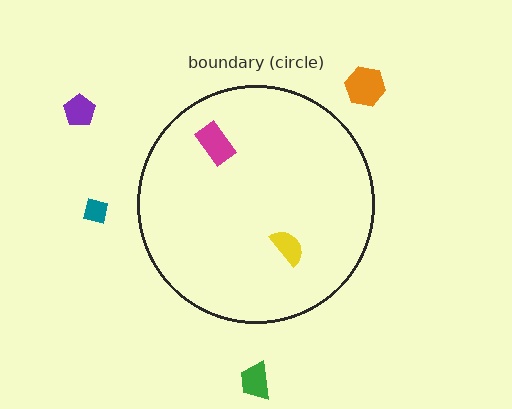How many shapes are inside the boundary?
2 inside, 4 outside.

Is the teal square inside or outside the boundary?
Outside.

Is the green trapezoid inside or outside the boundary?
Outside.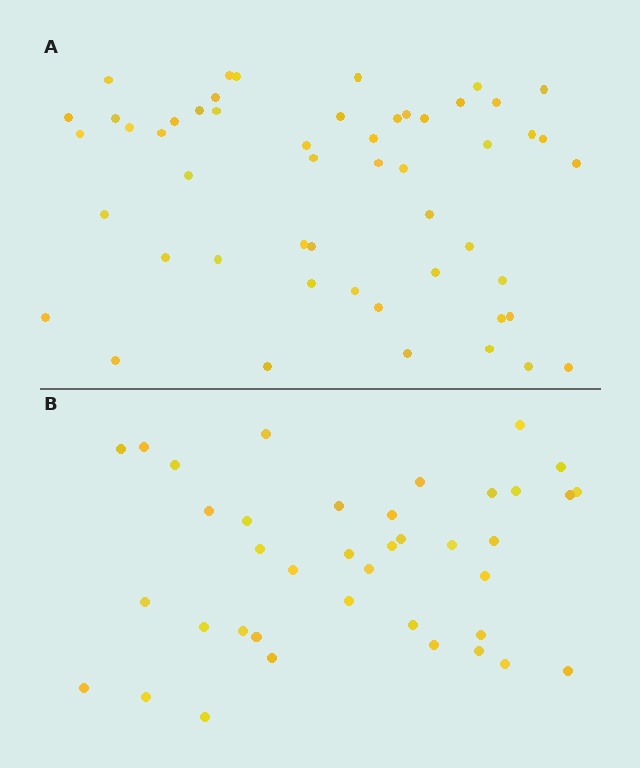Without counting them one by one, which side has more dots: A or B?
Region A (the top region) has more dots.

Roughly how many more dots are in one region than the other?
Region A has approximately 15 more dots than region B.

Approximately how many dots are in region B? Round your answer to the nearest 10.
About 40 dots. (The exact count is 39, which rounds to 40.)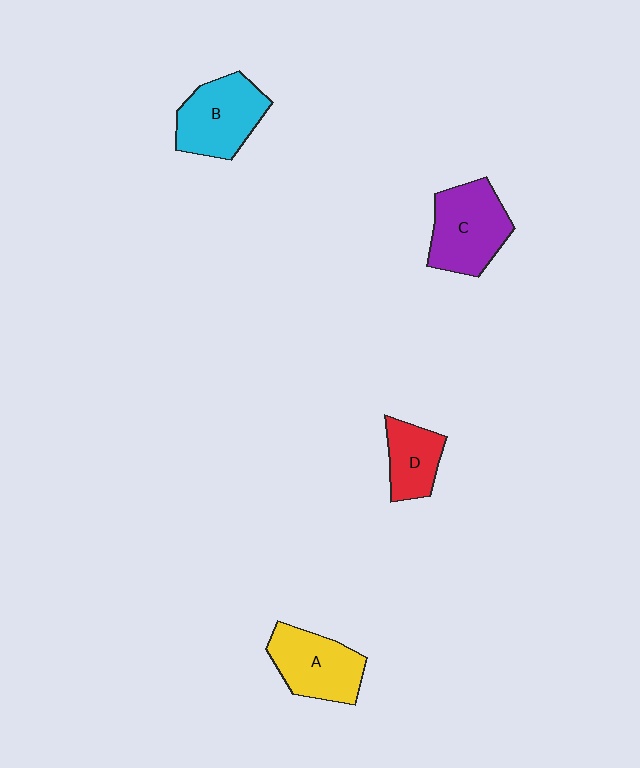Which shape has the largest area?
Shape C (purple).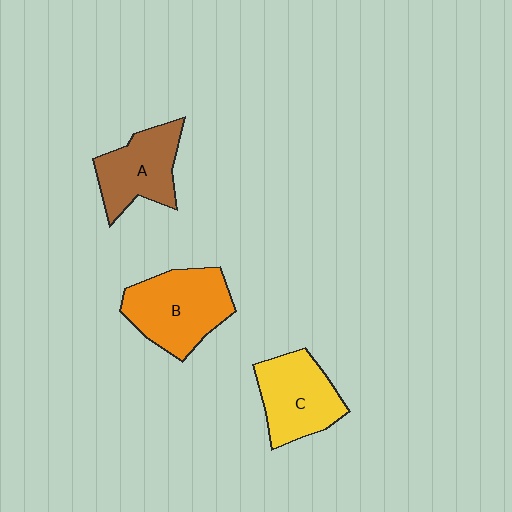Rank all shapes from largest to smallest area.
From largest to smallest: B (orange), C (yellow), A (brown).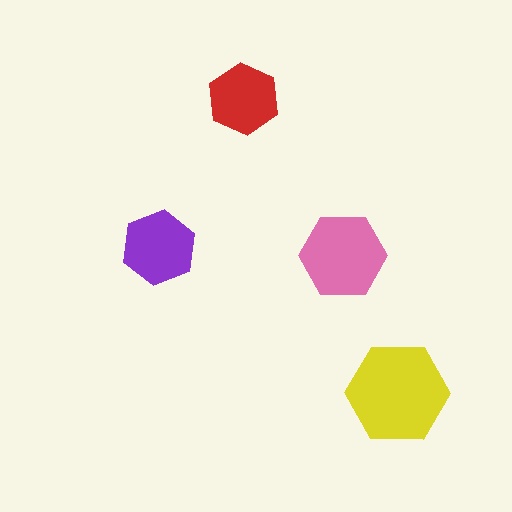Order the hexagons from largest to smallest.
the yellow one, the pink one, the purple one, the red one.